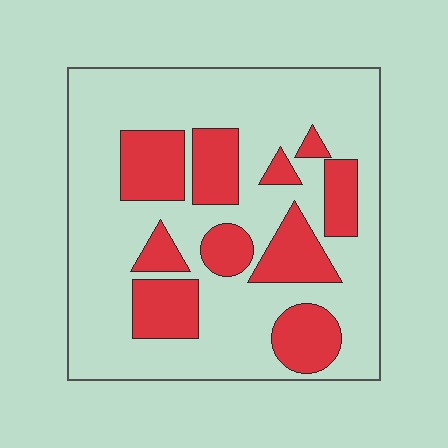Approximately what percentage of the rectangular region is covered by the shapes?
Approximately 30%.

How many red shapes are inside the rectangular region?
10.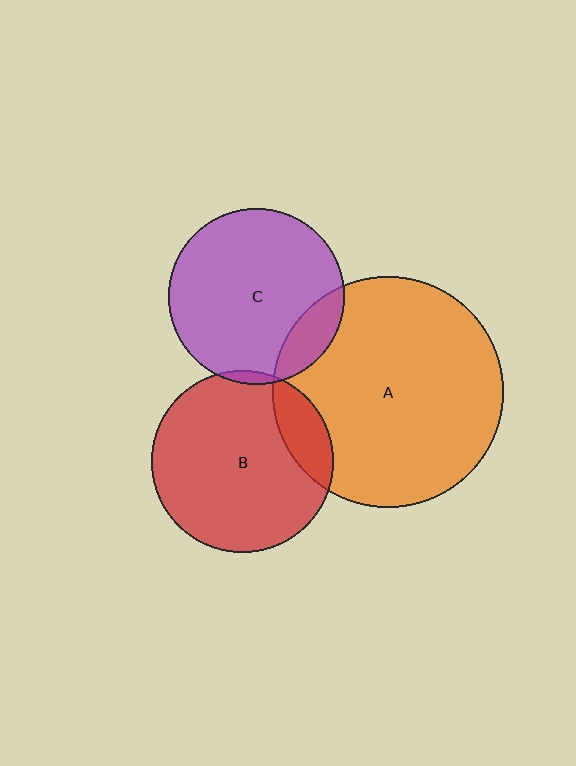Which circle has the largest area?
Circle A (orange).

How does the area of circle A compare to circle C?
Approximately 1.7 times.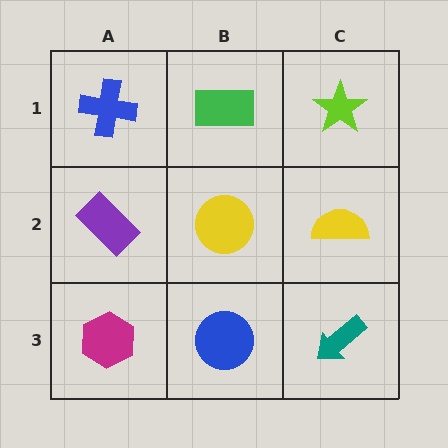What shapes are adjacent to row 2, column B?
A green rectangle (row 1, column B), a blue circle (row 3, column B), a purple rectangle (row 2, column A), a yellow semicircle (row 2, column C).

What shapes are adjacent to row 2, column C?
A lime star (row 1, column C), a teal arrow (row 3, column C), a yellow circle (row 2, column B).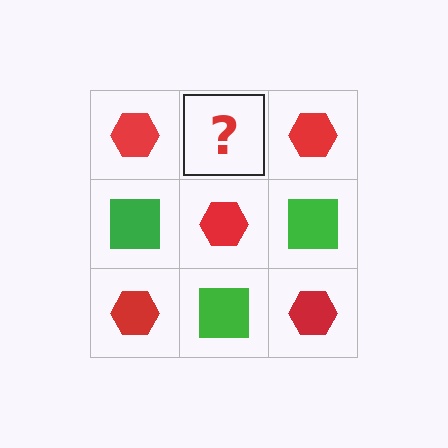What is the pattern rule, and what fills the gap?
The rule is that it alternates red hexagon and green square in a checkerboard pattern. The gap should be filled with a green square.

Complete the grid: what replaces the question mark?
The question mark should be replaced with a green square.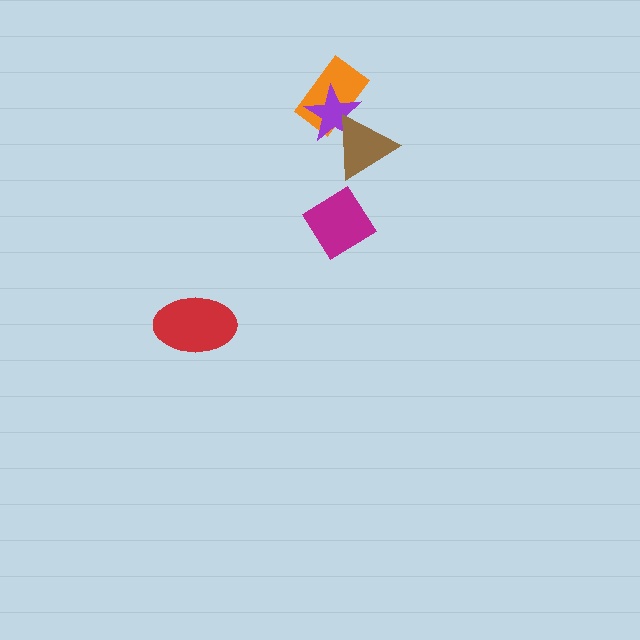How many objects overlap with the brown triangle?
2 objects overlap with the brown triangle.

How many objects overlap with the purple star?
2 objects overlap with the purple star.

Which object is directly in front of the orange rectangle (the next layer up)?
The purple star is directly in front of the orange rectangle.